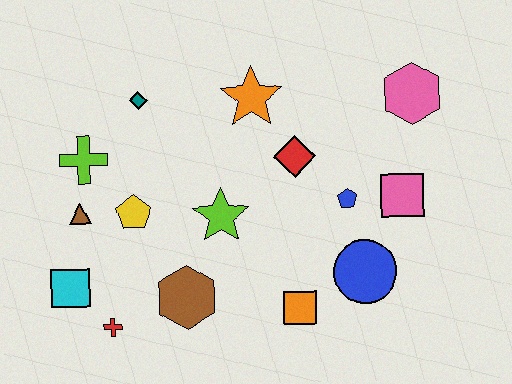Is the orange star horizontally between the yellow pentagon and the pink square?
Yes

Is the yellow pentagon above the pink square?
No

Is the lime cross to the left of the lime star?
Yes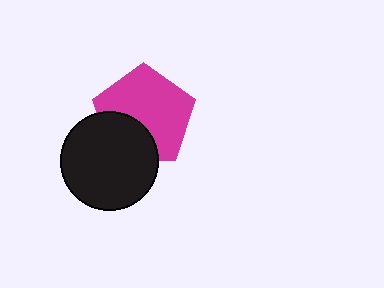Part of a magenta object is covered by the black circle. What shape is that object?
It is a pentagon.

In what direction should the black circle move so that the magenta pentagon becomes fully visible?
The black circle should move down. That is the shortest direction to clear the overlap and leave the magenta pentagon fully visible.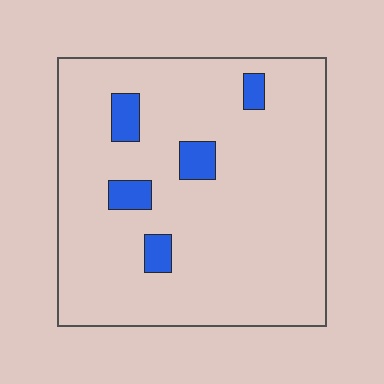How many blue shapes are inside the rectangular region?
5.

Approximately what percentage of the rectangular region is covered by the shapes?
Approximately 10%.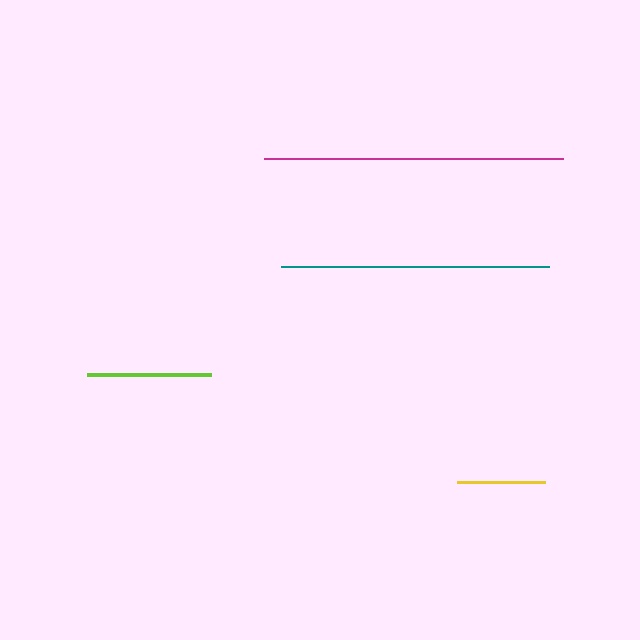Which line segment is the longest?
The magenta line is the longest at approximately 299 pixels.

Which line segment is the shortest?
The yellow line is the shortest at approximately 88 pixels.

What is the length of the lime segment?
The lime segment is approximately 123 pixels long.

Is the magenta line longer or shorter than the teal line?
The magenta line is longer than the teal line.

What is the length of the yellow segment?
The yellow segment is approximately 88 pixels long.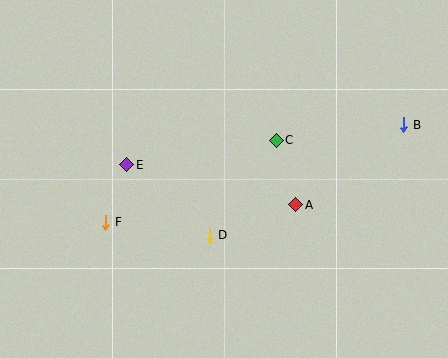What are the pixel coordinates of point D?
Point D is at (209, 235).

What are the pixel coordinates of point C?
Point C is at (276, 140).